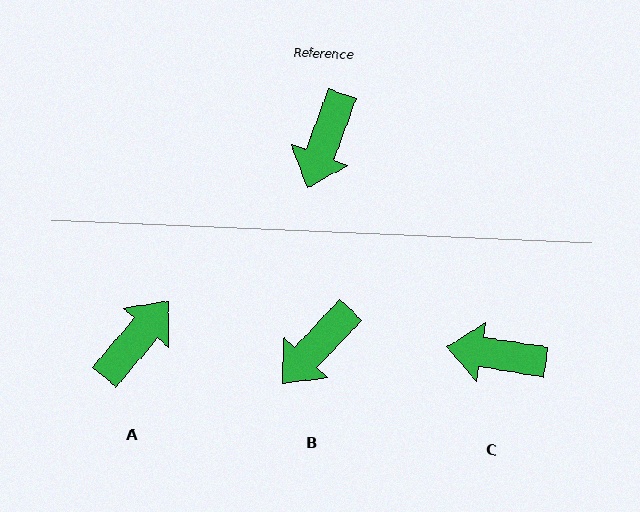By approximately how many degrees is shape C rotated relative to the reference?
Approximately 78 degrees clockwise.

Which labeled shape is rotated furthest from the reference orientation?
A, about 160 degrees away.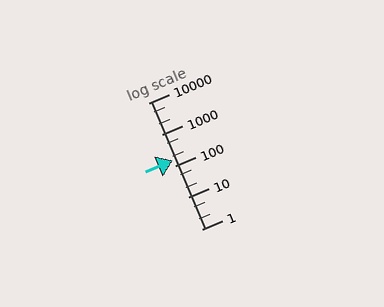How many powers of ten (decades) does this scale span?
The scale spans 4 decades, from 1 to 10000.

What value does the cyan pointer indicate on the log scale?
The pointer indicates approximately 150.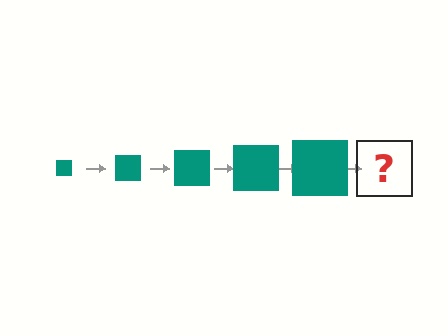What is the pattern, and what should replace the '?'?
The pattern is that the square gets progressively larger each step. The '?' should be a teal square, larger than the previous one.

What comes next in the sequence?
The next element should be a teal square, larger than the previous one.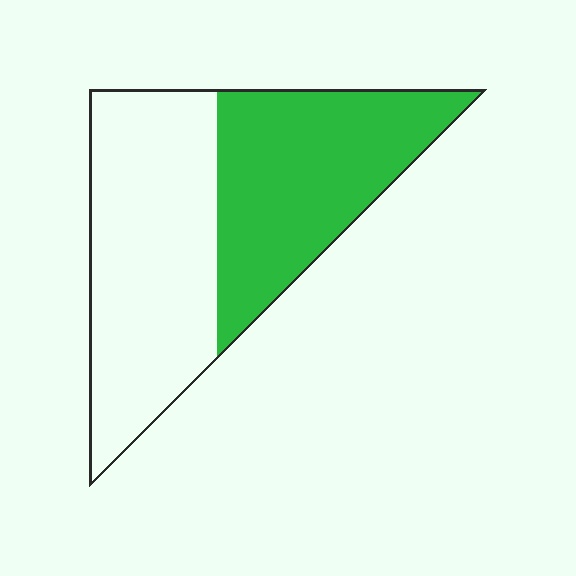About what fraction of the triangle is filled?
About one half (1/2).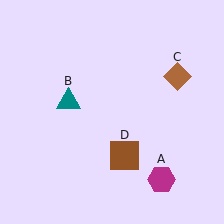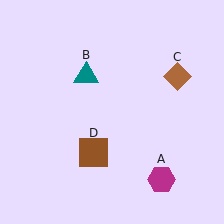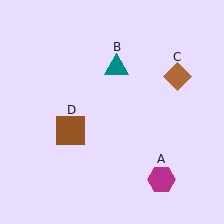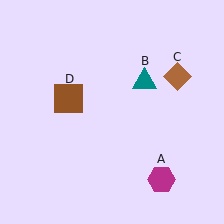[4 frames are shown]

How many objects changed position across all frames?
2 objects changed position: teal triangle (object B), brown square (object D).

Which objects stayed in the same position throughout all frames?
Magenta hexagon (object A) and brown diamond (object C) remained stationary.